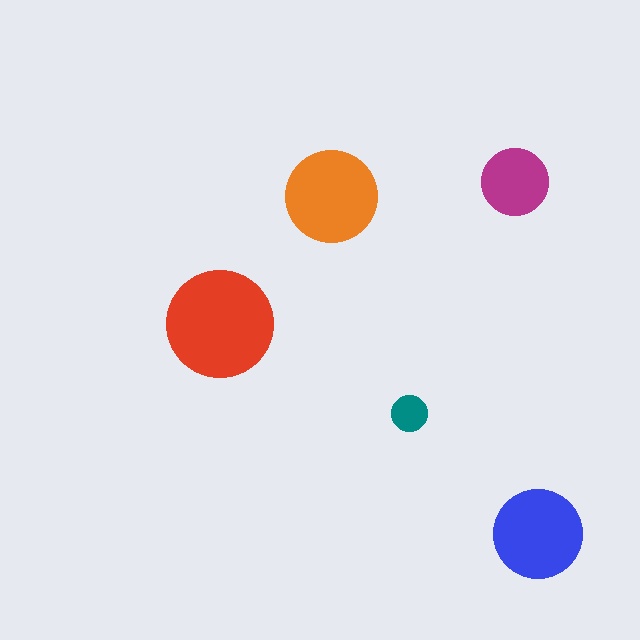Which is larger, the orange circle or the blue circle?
The orange one.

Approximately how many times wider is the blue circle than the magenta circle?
About 1.5 times wider.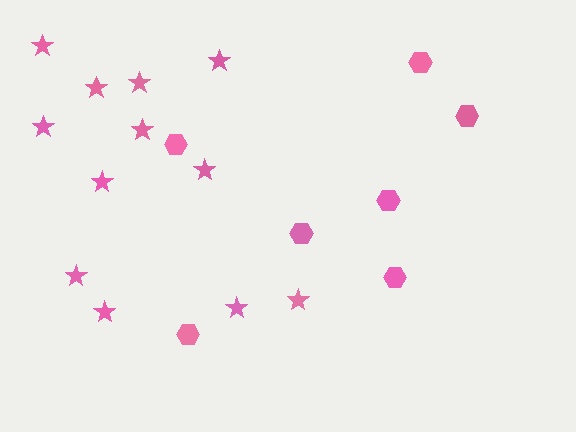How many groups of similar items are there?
There are 2 groups: one group of stars (12) and one group of hexagons (7).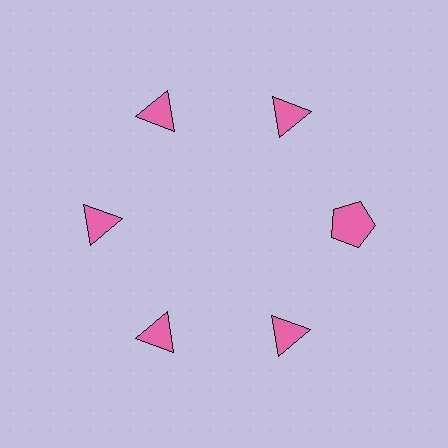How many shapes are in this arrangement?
There are 6 shapes arranged in a ring pattern.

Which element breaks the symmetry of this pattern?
The pink pentagon at roughly the 3 o'clock position breaks the symmetry. All other shapes are pink triangles.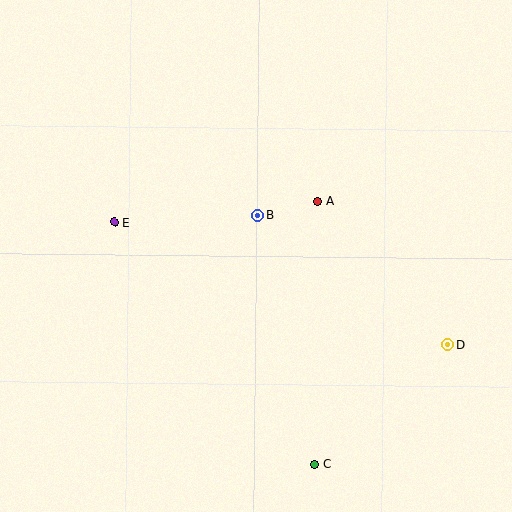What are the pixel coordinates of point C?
Point C is at (314, 464).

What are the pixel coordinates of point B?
Point B is at (258, 215).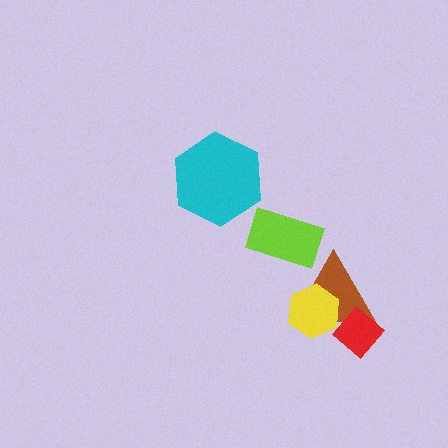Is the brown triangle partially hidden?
Yes, it is partially covered by another shape.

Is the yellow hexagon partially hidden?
No, no other shape covers it.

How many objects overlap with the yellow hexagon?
1 object overlaps with the yellow hexagon.